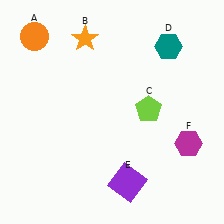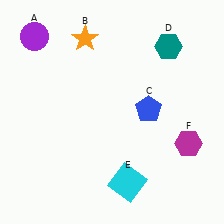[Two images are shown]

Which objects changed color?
A changed from orange to purple. C changed from lime to blue. E changed from purple to cyan.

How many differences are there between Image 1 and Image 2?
There are 3 differences between the two images.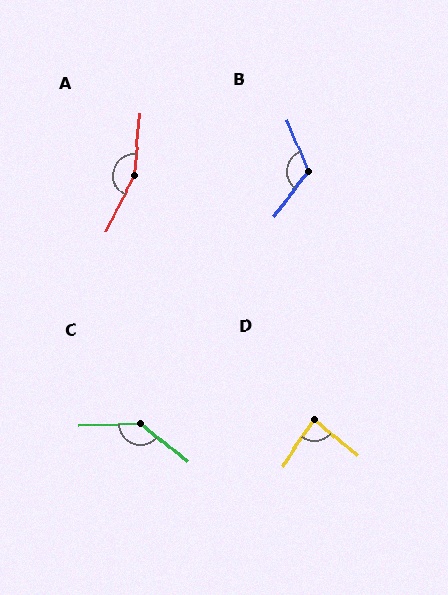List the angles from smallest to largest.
D (84°), B (120°), C (138°), A (158°).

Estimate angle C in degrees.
Approximately 138 degrees.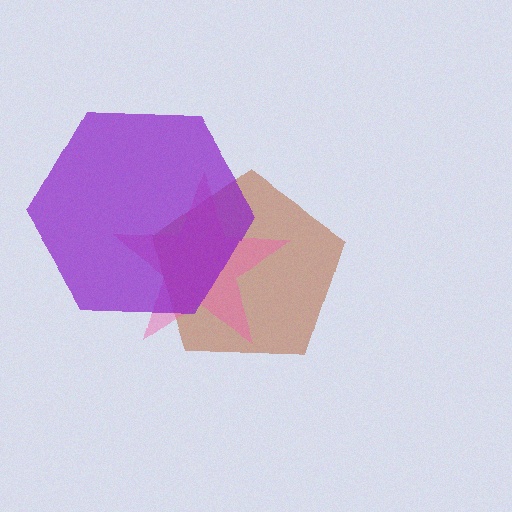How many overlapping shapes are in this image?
There are 3 overlapping shapes in the image.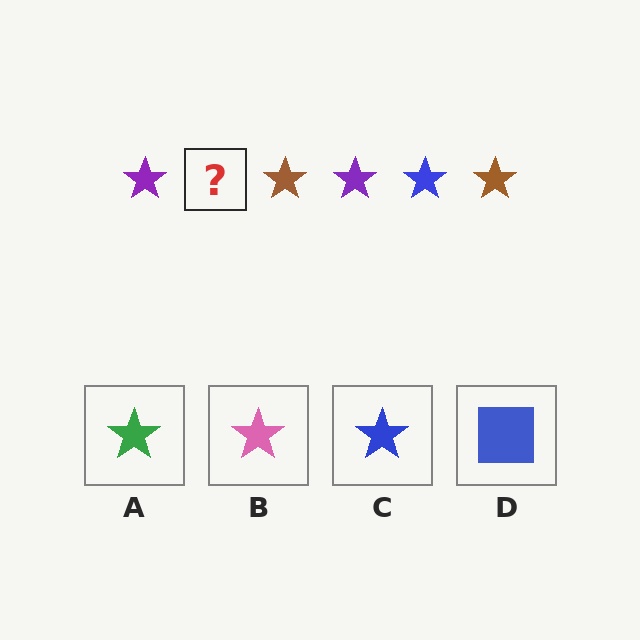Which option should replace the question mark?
Option C.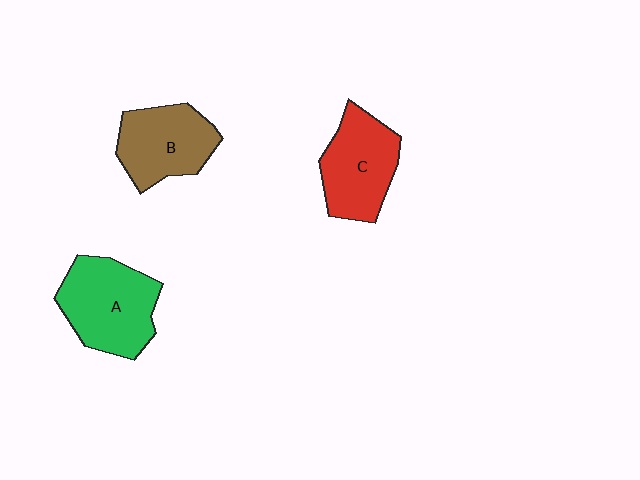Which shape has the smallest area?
Shape B (brown).